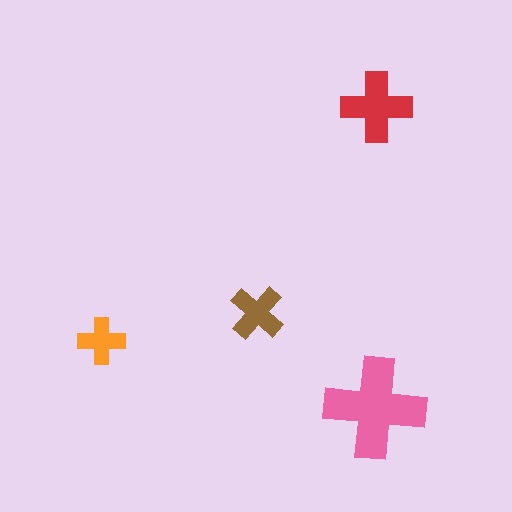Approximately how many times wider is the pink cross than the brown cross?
About 2 times wider.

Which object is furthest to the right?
The red cross is rightmost.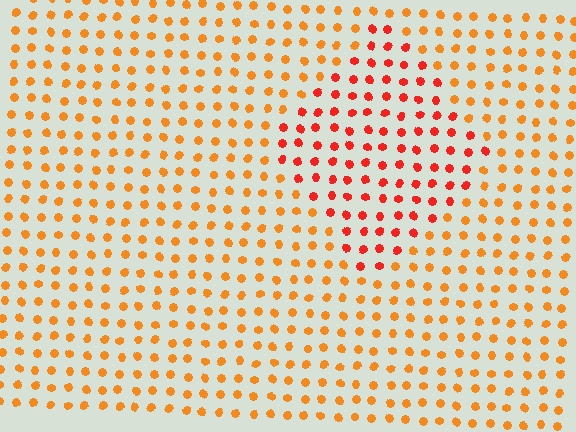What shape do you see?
I see a diamond.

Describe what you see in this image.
The image is filled with small orange elements in a uniform arrangement. A diamond-shaped region is visible where the elements are tinted to a slightly different hue, forming a subtle color boundary.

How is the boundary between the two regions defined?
The boundary is defined purely by a slight shift in hue (about 30 degrees). Spacing, size, and orientation are identical on both sides.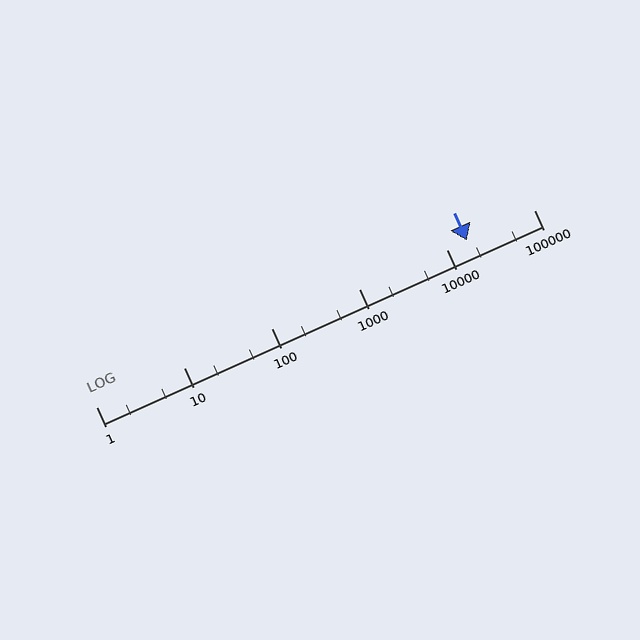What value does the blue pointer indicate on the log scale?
The pointer indicates approximately 17000.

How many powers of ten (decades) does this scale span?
The scale spans 5 decades, from 1 to 100000.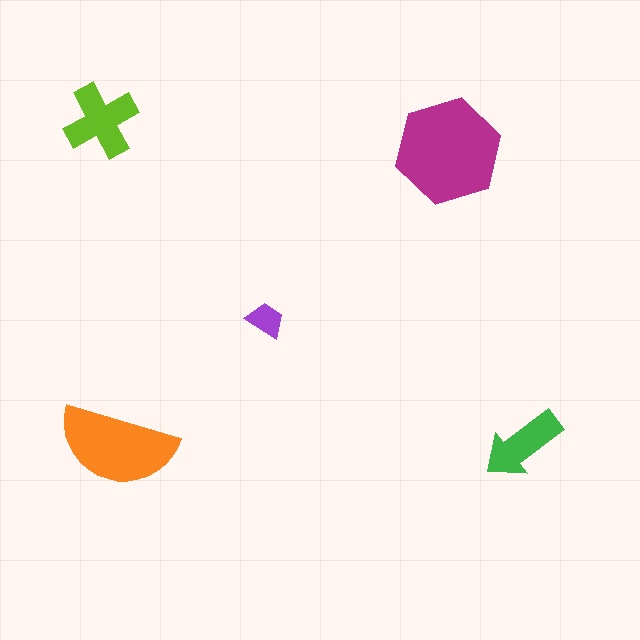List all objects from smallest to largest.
The purple trapezoid, the green arrow, the lime cross, the orange semicircle, the magenta hexagon.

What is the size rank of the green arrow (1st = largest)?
4th.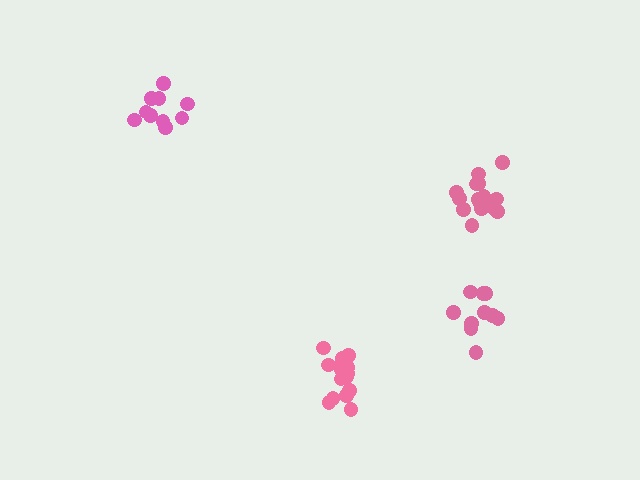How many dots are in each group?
Group 1: 10 dots, Group 2: 10 dots, Group 3: 16 dots, Group 4: 16 dots (52 total).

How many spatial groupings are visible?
There are 4 spatial groupings.